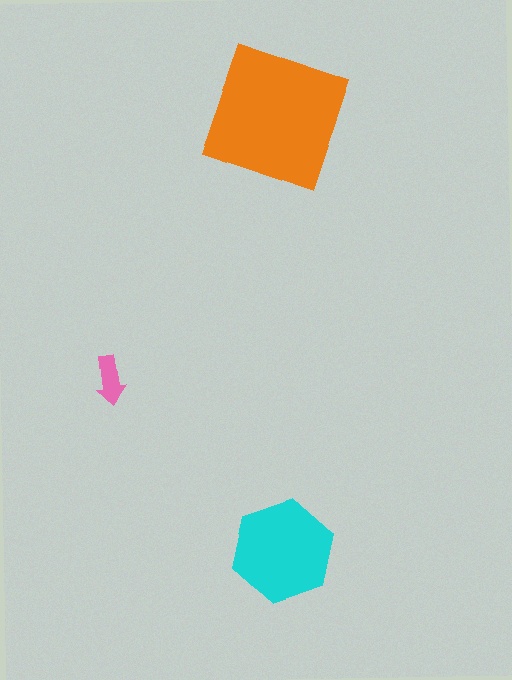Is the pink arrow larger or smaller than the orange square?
Smaller.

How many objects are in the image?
There are 3 objects in the image.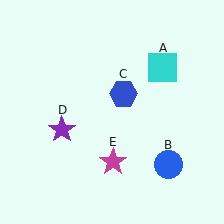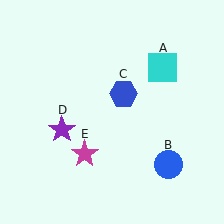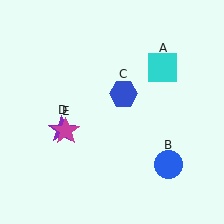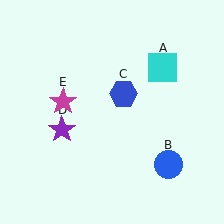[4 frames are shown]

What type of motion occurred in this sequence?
The magenta star (object E) rotated clockwise around the center of the scene.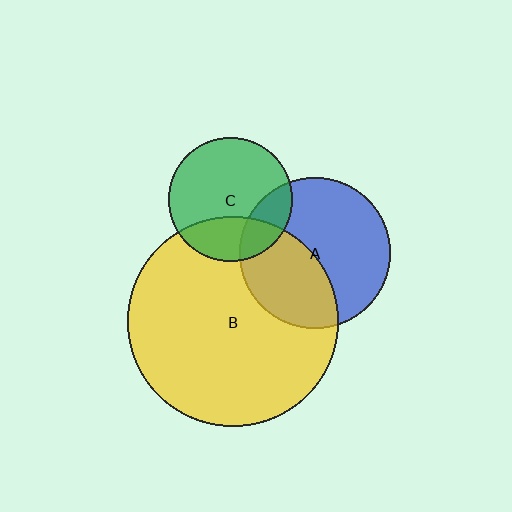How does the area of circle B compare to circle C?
Approximately 2.9 times.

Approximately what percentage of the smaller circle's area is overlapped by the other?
Approximately 40%.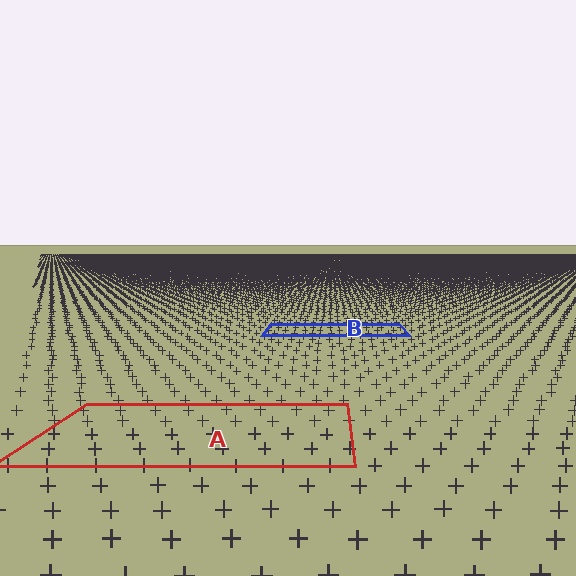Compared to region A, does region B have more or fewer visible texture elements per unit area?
Region B has more texture elements per unit area — they are packed more densely because it is farther away.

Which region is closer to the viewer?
Region A is closer. The texture elements there are larger and more spread out.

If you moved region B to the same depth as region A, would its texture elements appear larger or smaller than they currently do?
They would appear larger. At a closer depth, the same texture elements are projected at a bigger on-screen size.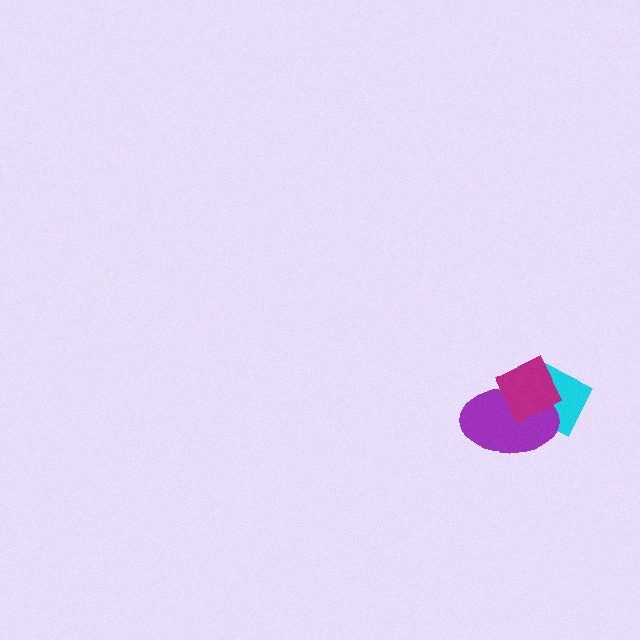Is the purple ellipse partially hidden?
Yes, it is partially covered by another shape.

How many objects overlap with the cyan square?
2 objects overlap with the cyan square.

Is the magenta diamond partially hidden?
No, no other shape covers it.